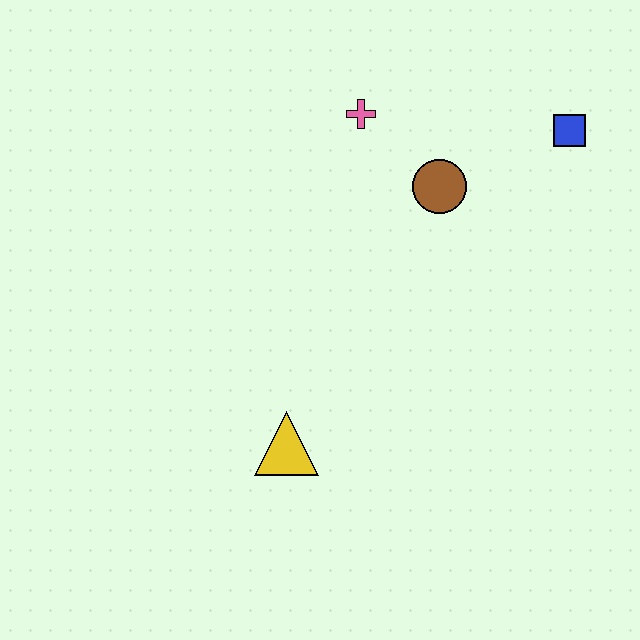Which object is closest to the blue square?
The brown circle is closest to the blue square.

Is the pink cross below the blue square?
No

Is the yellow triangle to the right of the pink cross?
No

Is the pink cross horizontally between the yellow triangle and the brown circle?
Yes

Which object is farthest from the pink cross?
The yellow triangle is farthest from the pink cross.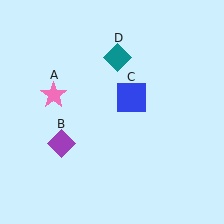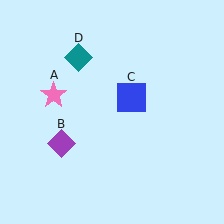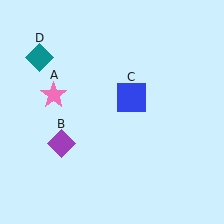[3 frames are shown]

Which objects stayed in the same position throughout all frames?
Pink star (object A) and purple diamond (object B) and blue square (object C) remained stationary.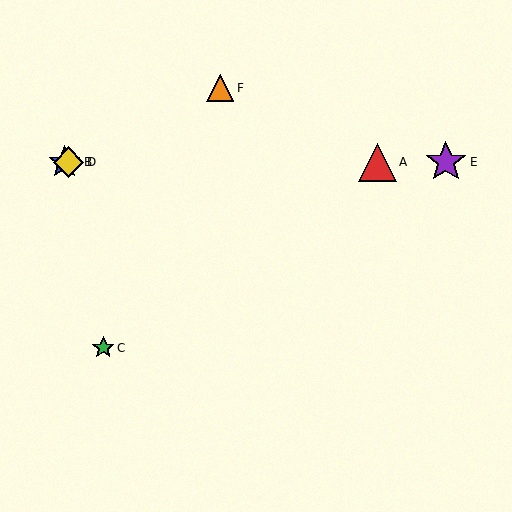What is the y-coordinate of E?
Object E is at y≈162.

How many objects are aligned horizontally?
4 objects (A, B, D, E) are aligned horizontally.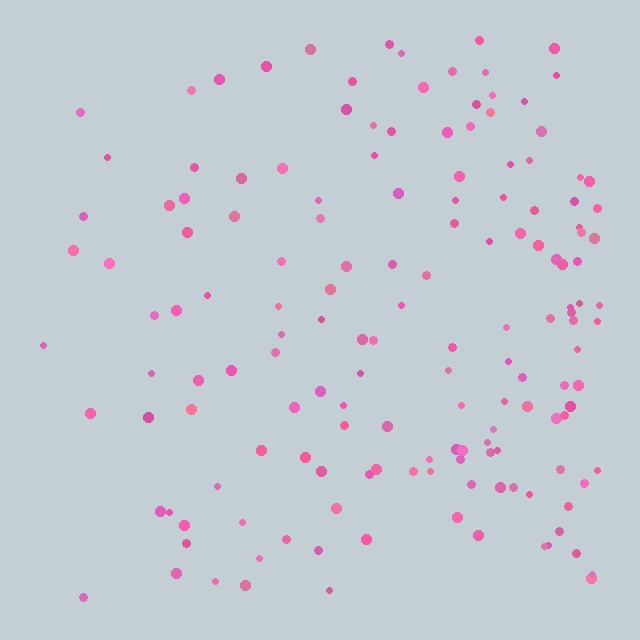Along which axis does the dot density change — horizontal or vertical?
Horizontal.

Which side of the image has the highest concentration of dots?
The right.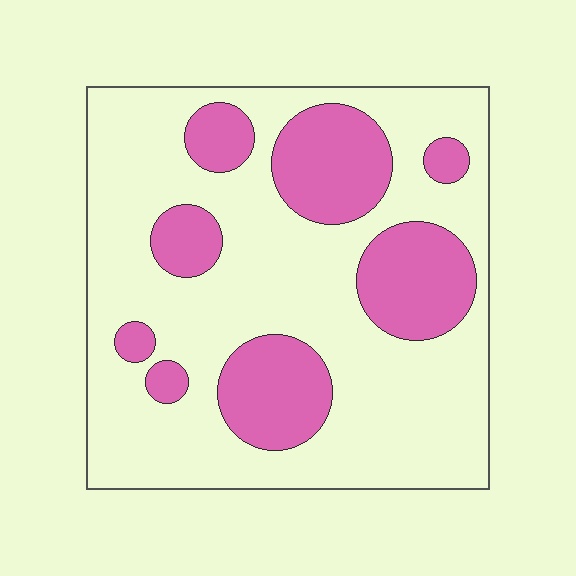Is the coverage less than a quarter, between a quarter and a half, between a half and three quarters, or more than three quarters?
Between a quarter and a half.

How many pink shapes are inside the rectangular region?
8.